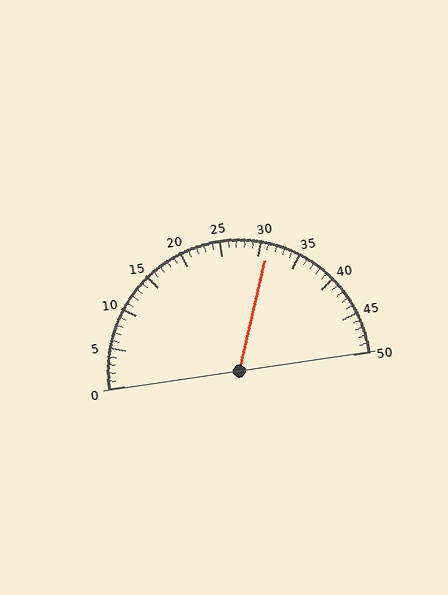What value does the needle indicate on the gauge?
The needle indicates approximately 31.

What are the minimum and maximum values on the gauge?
The gauge ranges from 0 to 50.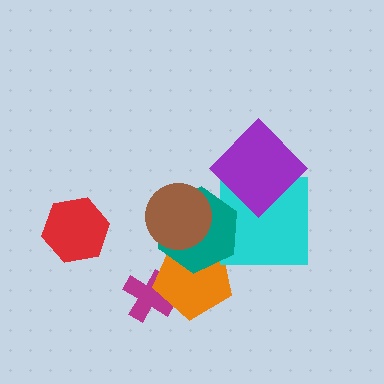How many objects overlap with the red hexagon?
0 objects overlap with the red hexagon.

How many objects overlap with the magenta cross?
1 object overlaps with the magenta cross.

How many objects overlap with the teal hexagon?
3 objects overlap with the teal hexagon.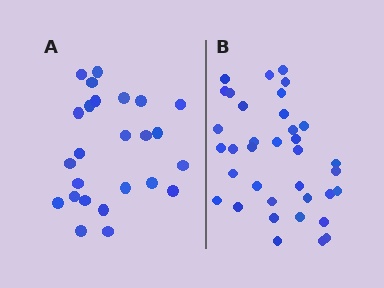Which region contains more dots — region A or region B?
Region B (the right region) has more dots.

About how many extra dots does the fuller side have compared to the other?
Region B has roughly 12 or so more dots than region A.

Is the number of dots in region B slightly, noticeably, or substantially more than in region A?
Region B has noticeably more, but not dramatically so. The ratio is roughly 1.4 to 1.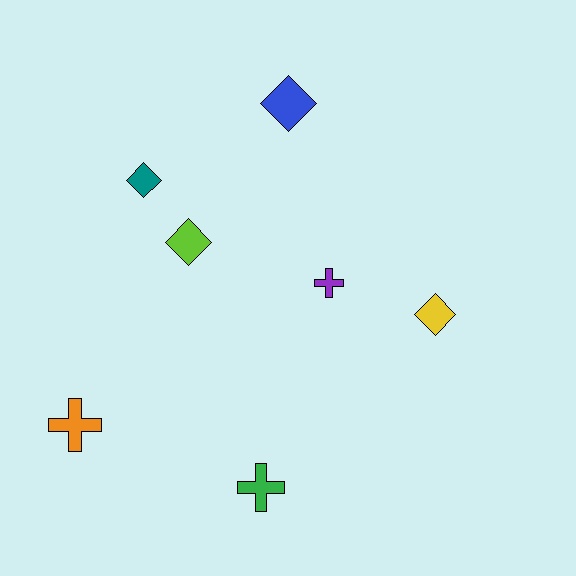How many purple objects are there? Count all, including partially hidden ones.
There is 1 purple object.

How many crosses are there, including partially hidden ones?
There are 3 crosses.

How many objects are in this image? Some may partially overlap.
There are 7 objects.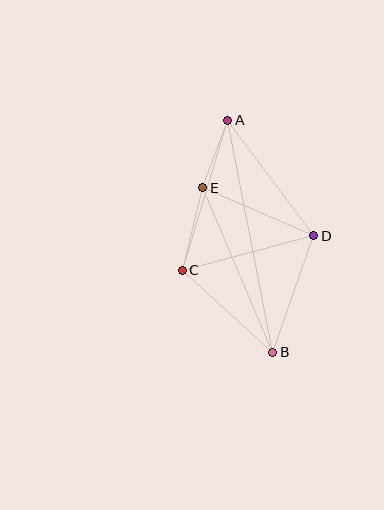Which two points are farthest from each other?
Points A and B are farthest from each other.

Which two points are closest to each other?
Points A and E are closest to each other.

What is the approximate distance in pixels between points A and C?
The distance between A and C is approximately 157 pixels.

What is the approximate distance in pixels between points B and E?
The distance between B and E is approximately 179 pixels.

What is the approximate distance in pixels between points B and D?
The distance between B and D is approximately 123 pixels.